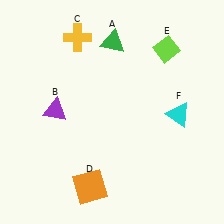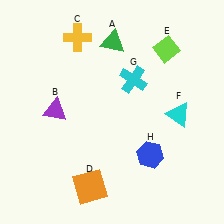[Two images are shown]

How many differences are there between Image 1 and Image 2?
There are 2 differences between the two images.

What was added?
A cyan cross (G), a blue hexagon (H) were added in Image 2.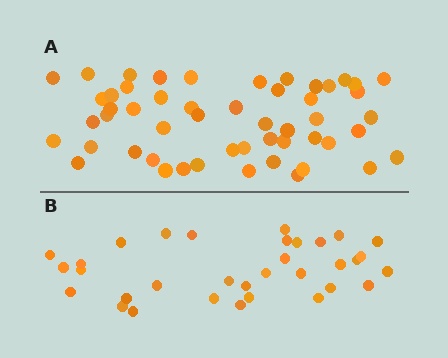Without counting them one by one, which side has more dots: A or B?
Region A (the top region) has more dots.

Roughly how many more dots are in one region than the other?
Region A has approximately 20 more dots than region B.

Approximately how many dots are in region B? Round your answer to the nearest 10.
About 30 dots. (The exact count is 33, which rounds to 30.)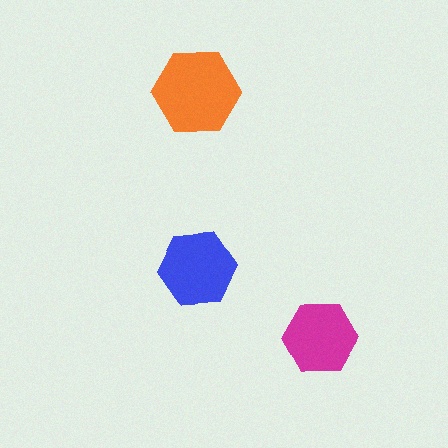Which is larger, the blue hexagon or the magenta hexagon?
The blue one.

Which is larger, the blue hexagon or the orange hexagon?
The orange one.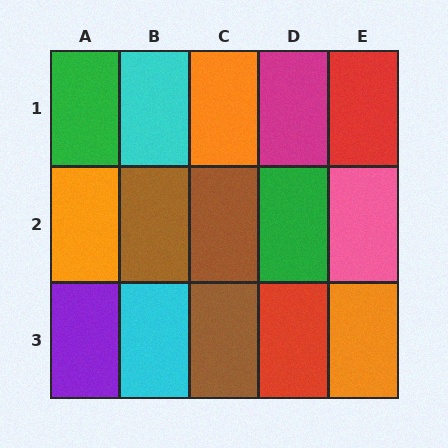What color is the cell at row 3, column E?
Orange.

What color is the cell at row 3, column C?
Brown.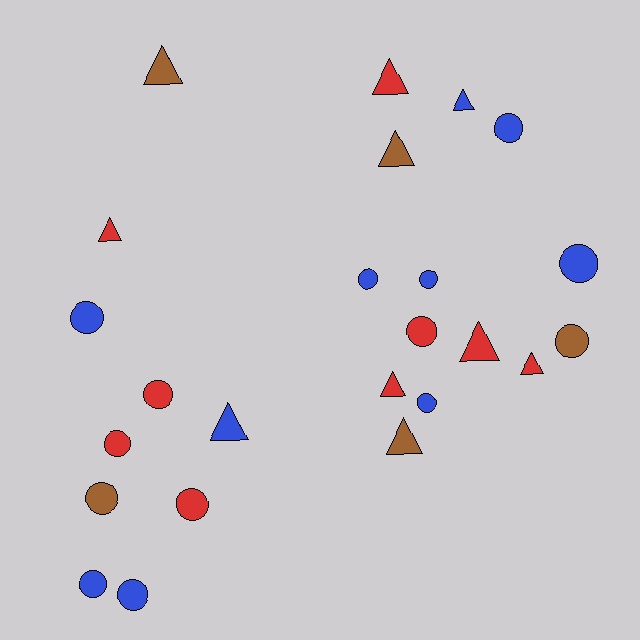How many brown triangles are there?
There are 3 brown triangles.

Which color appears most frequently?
Blue, with 10 objects.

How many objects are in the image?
There are 24 objects.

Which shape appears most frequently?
Circle, with 14 objects.